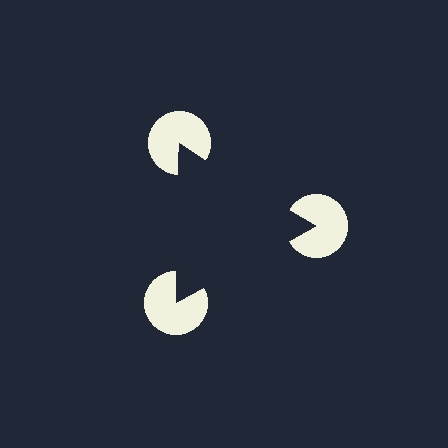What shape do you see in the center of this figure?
An illusory triangle — its edges are inferred from the aligned wedge cuts in the pac-man discs, not physically drawn.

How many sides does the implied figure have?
3 sides.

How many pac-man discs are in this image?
There are 3 — one at each vertex of the illusory triangle.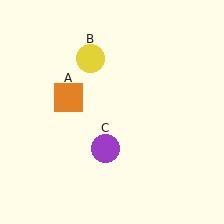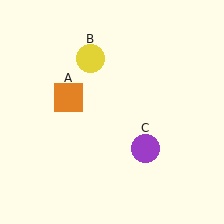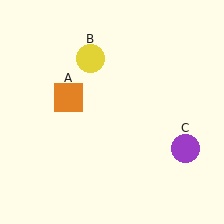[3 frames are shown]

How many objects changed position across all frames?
1 object changed position: purple circle (object C).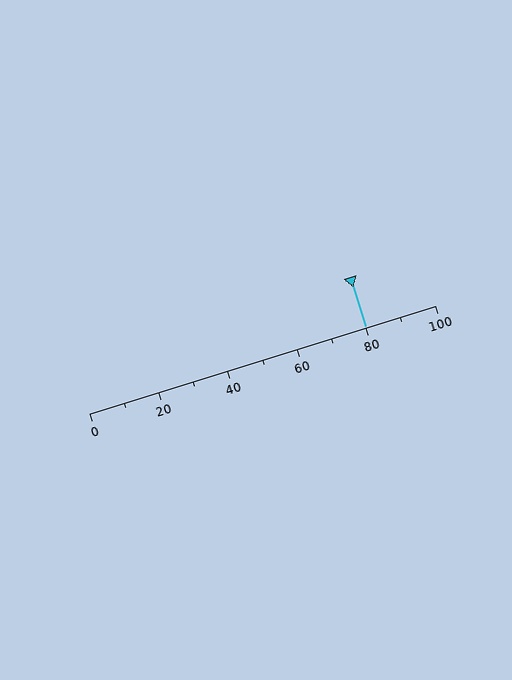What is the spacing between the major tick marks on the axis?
The major ticks are spaced 20 apart.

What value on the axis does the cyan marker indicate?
The marker indicates approximately 80.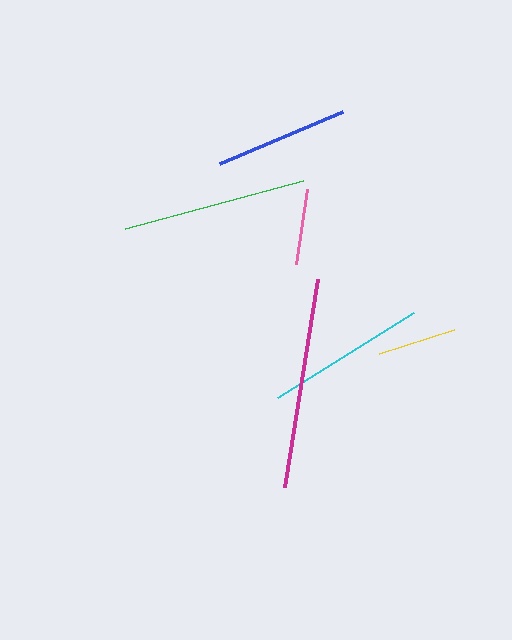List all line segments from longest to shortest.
From longest to shortest: magenta, green, cyan, blue, yellow, pink.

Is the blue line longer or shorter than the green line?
The green line is longer than the blue line.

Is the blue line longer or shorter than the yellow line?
The blue line is longer than the yellow line.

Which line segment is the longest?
The magenta line is the longest at approximately 210 pixels.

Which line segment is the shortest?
The pink line is the shortest at approximately 76 pixels.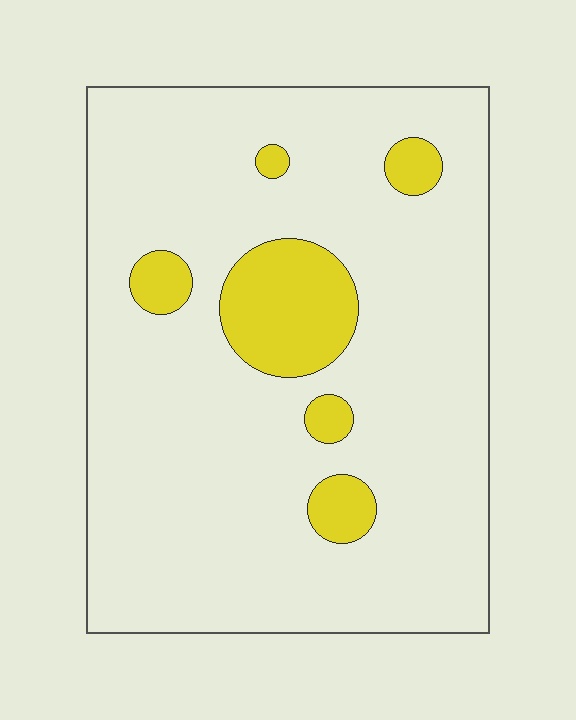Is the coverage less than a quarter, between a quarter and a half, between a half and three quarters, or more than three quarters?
Less than a quarter.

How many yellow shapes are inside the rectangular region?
6.